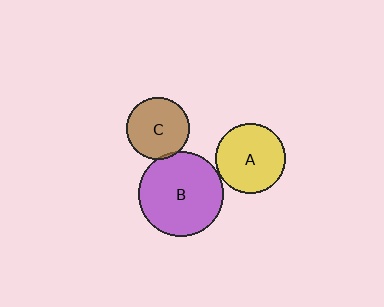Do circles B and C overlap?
Yes.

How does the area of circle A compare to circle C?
Approximately 1.3 times.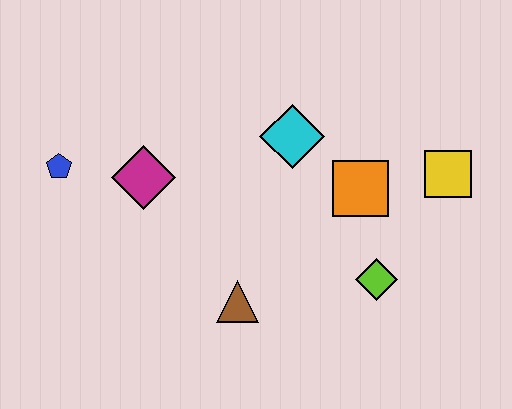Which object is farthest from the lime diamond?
The blue pentagon is farthest from the lime diamond.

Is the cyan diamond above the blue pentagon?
Yes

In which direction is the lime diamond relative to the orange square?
The lime diamond is below the orange square.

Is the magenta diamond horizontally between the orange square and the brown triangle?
No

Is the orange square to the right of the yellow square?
No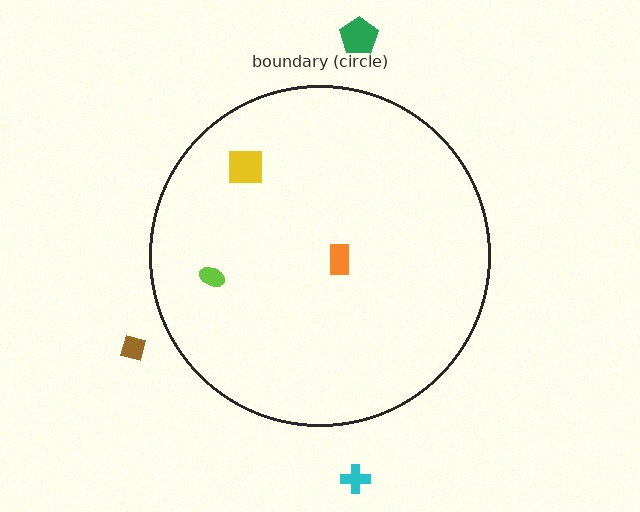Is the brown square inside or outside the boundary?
Outside.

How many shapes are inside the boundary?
3 inside, 3 outside.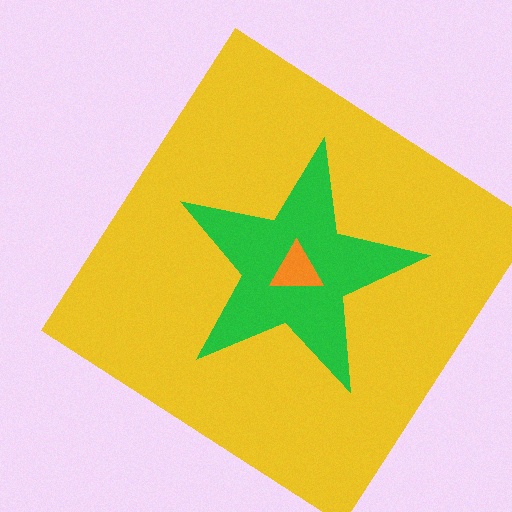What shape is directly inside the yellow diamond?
The green star.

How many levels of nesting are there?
3.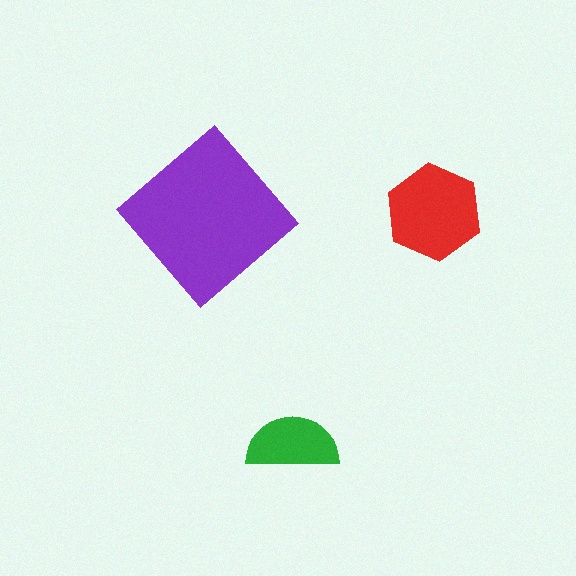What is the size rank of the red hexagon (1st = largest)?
2nd.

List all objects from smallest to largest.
The green semicircle, the red hexagon, the purple diamond.